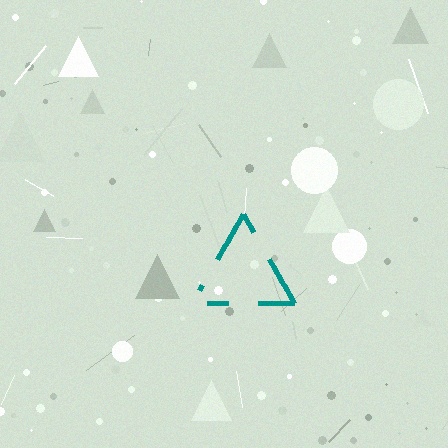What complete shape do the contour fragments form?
The contour fragments form a triangle.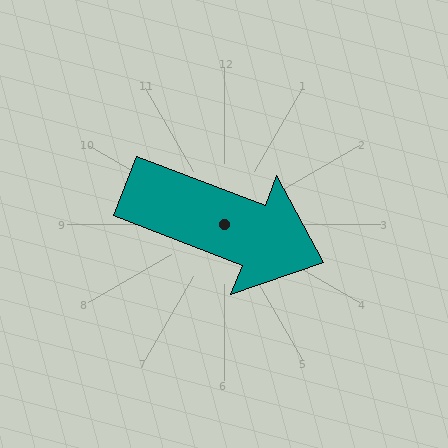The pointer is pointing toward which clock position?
Roughly 4 o'clock.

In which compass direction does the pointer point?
East.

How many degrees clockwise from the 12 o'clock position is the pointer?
Approximately 111 degrees.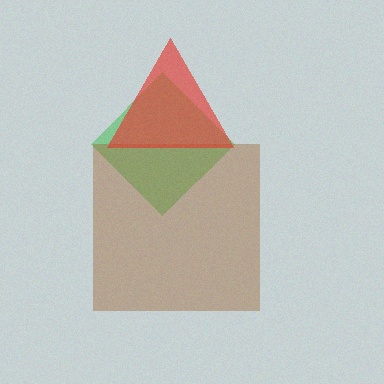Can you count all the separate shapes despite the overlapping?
Yes, there are 3 separate shapes.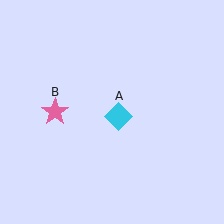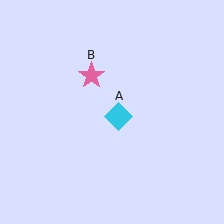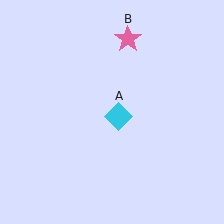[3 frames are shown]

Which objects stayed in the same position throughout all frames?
Cyan diamond (object A) remained stationary.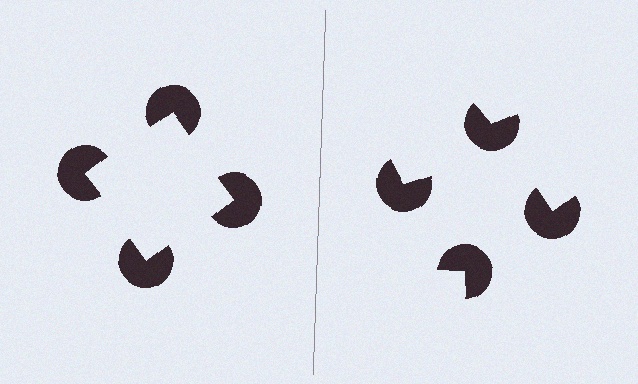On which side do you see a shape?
An illusory square appears on the left side. On the right side the wedge cuts are rotated, so no coherent shape forms.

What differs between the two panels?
The pac-man discs are positioned identically on both sides; only the wedge orientations differ. On the left they align to a square; on the right they are misaligned.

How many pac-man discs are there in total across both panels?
8 — 4 on each side.